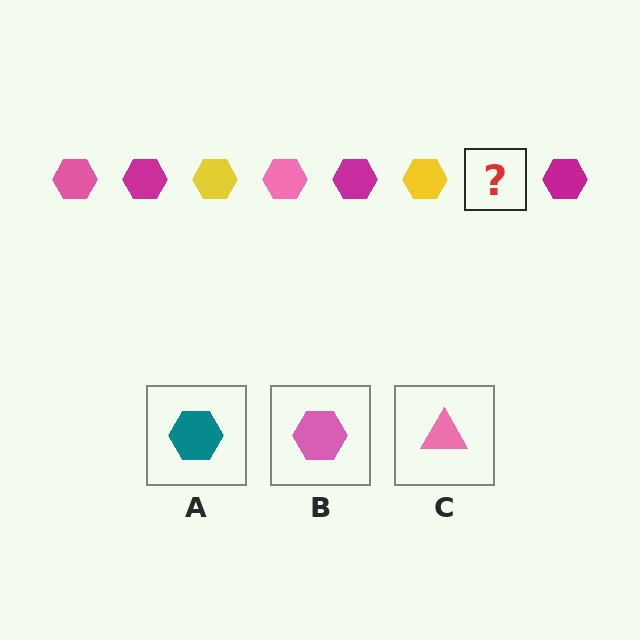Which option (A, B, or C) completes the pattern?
B.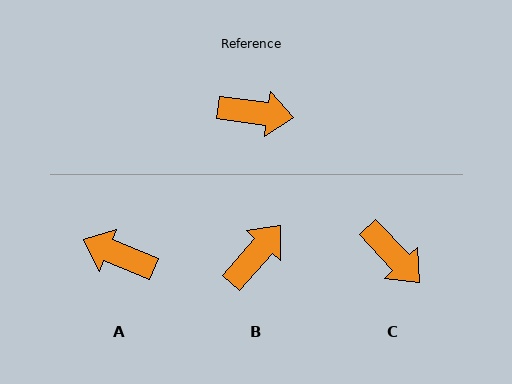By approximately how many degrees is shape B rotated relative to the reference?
Approximately 57 degrees counter-clockwise.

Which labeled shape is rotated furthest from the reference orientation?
A, about 165 degrees away.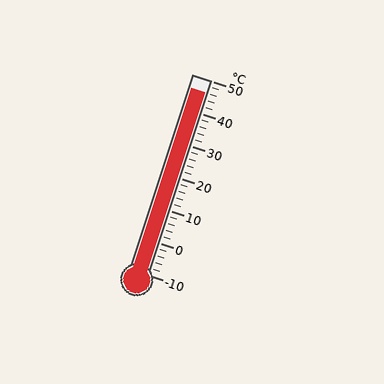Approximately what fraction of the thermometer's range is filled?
The thermometer is filled to approximately 95% of its range.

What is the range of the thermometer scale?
The thermometer scale ranges from -10°C to 50°C.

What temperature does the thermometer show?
The thermometer shows approximately 46°C.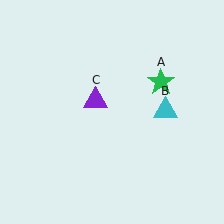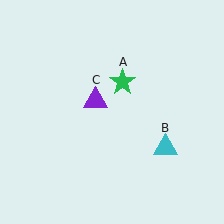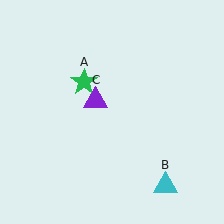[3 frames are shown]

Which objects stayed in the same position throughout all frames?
Purple triangle (object C) remained stationary.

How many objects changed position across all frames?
2 objects changed position: green star (object A), cyan triangle (object B).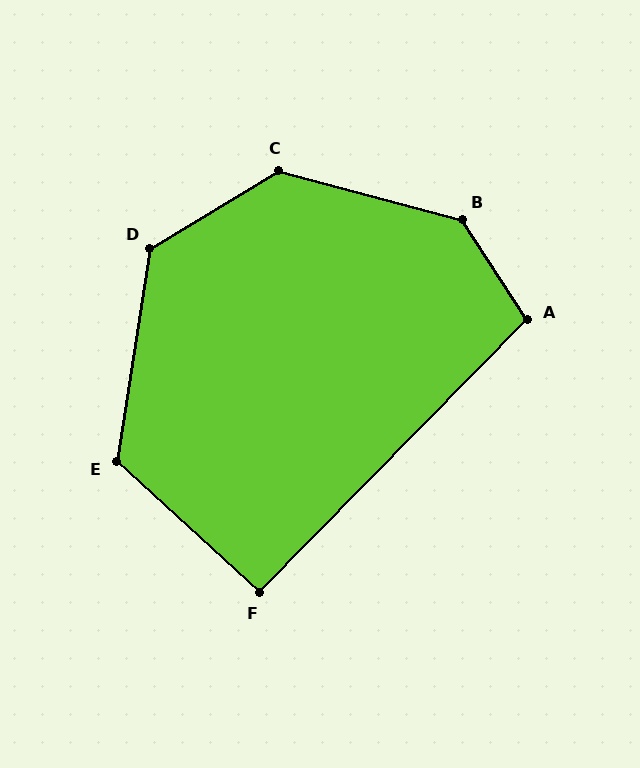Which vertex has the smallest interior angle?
F, at approximately 92 degrees.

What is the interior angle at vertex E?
Approximately 124 degrees (obtuse).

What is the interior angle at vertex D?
Approximately 130 degrees (obtuse).